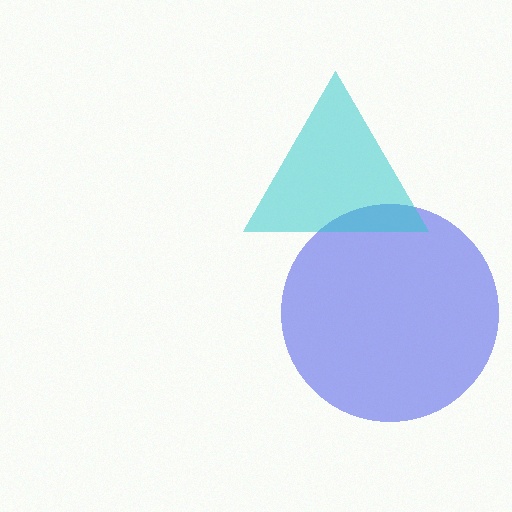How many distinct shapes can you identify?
There are 2 distinct shapes: a blue circle, a cyan triangle.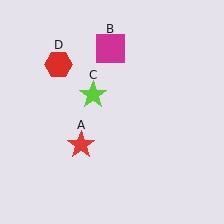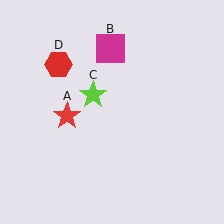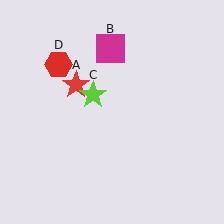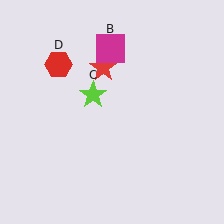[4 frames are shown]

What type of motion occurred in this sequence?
The red star (object A) rotated clockwise around the center of the scene.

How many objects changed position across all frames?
1 object changed position: red star (object A).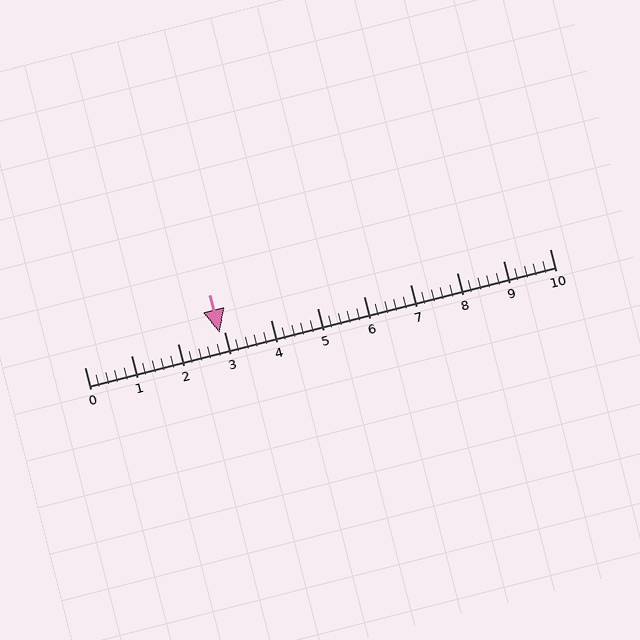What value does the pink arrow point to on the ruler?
The pink arrow points to approximately 2.9.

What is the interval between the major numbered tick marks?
The major tick marks are spaced 1 units apart.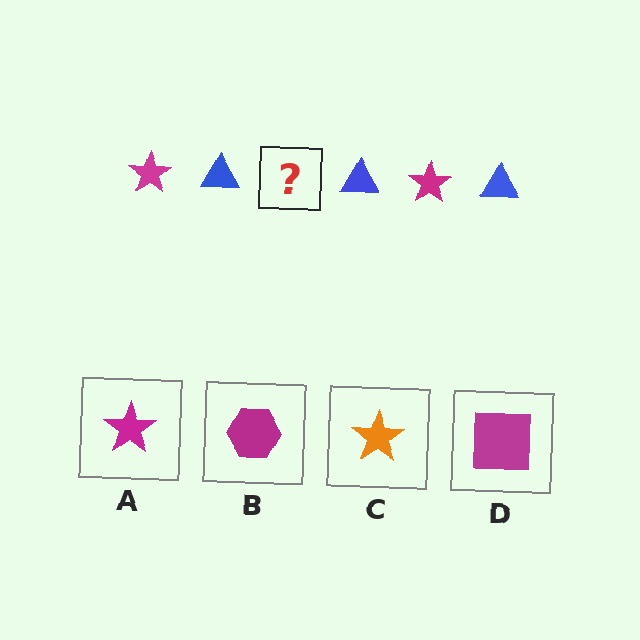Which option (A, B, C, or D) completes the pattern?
A.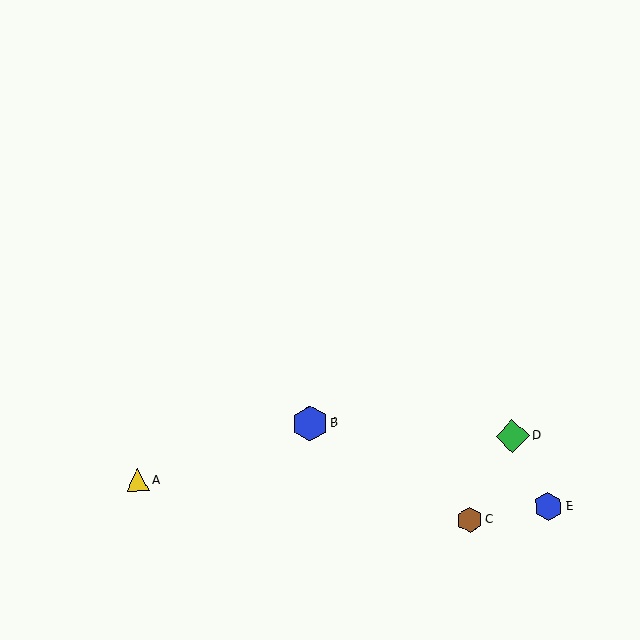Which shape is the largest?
The blue hexagon (labeled B) is the largest.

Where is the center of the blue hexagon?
The center of the blue hexagon is at (310, 423).